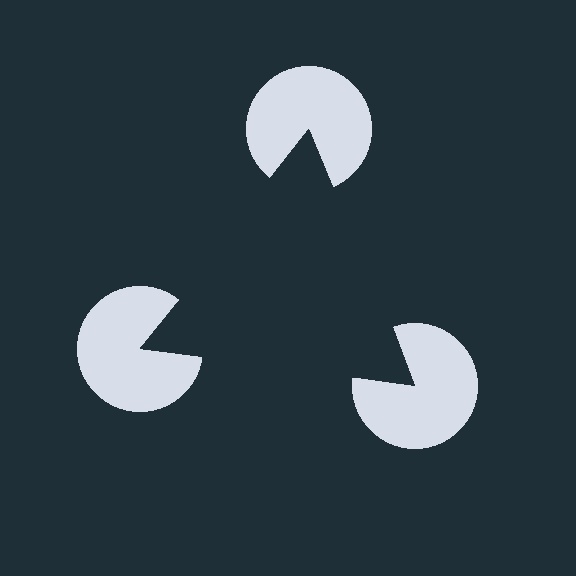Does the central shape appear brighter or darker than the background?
It typically appears slightly darker than the background, even though no actual brightness change is drawn.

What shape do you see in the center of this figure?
An illusory triangle — its edges are inferred from the aligned wedge cuts in the pac-man discs, not physically drawn.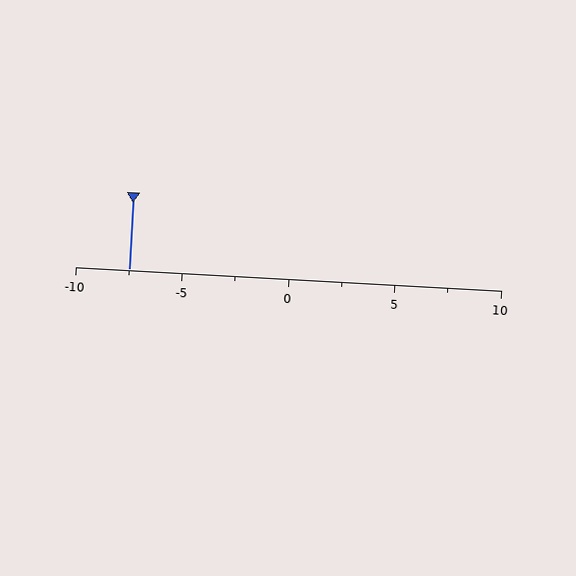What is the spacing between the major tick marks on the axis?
The major ticks are spaced 5 apart.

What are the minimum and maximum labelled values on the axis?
The axis runs from -10 to 10.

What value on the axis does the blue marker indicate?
The marker indicates approximately -7.5.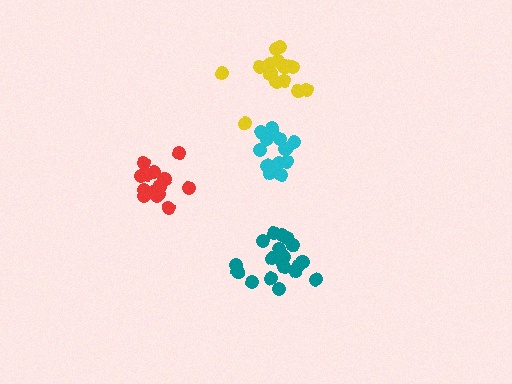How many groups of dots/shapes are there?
There are 4 groups.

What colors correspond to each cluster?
The clusters are colored: teal, yellow, cyan, red.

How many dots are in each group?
Group 1: 19 dots, Group 2: 16 dots, Group 3: 15 dots, Group 4: 15 dots (65 total).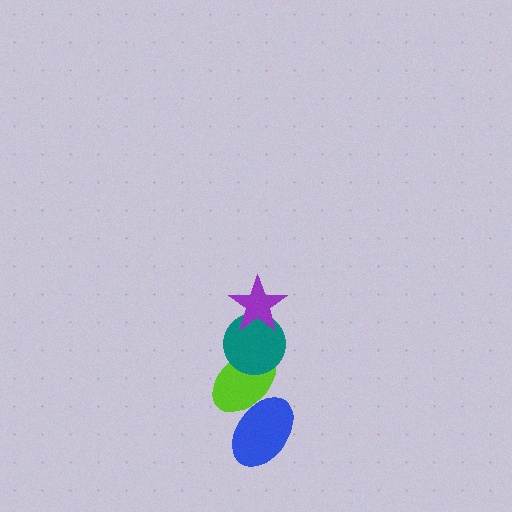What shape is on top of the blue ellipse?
The lime ellipse is on top of the blue ellipse.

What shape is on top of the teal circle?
The purple star is on top of the teal circle.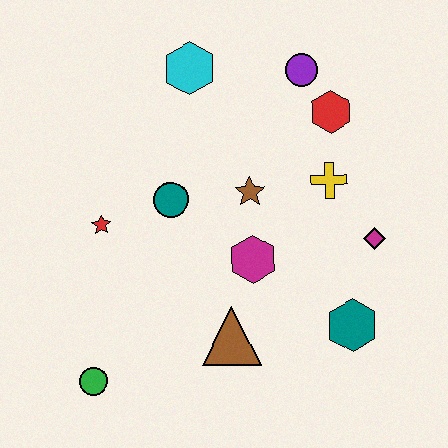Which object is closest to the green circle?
The brown triangle is closest to the green circle.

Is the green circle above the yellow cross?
No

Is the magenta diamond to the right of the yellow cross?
Yes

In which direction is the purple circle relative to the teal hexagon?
The purple circle is above the teal hexagon.